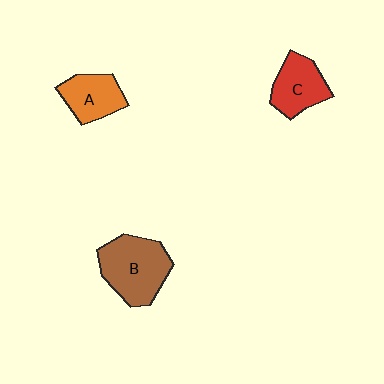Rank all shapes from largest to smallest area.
From largest to smallest: B (brown), C (red), A (orange).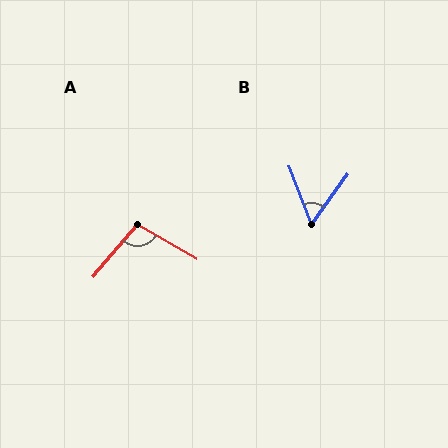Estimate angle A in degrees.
Approximately 100 degrees.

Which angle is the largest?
A, at approximately 100 degrees.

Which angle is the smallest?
B, at approximately 57 degrees.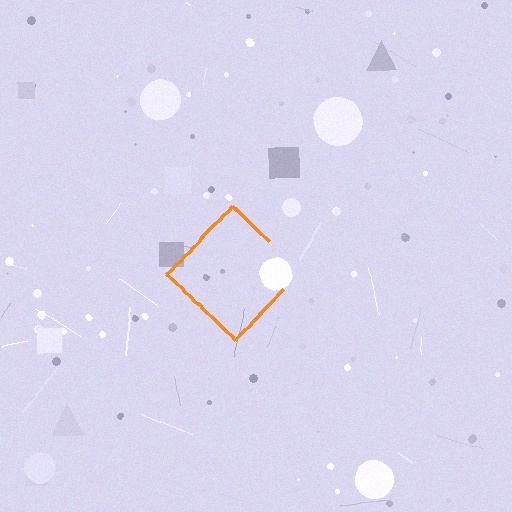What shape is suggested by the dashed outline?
The dashed outline suggests a diamond.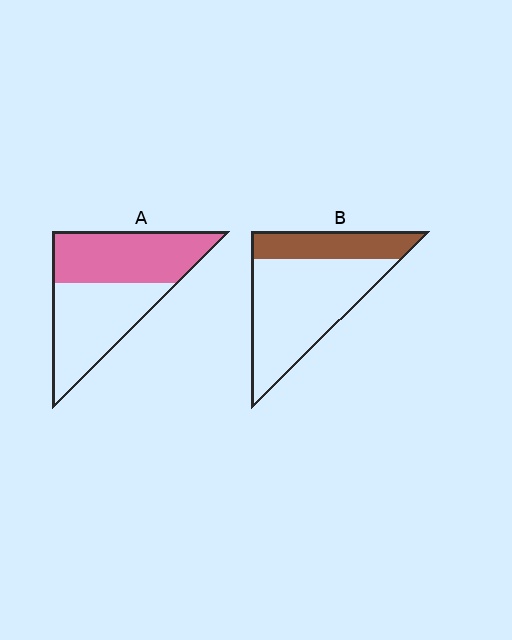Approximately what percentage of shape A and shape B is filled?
A is approximately 50% and B is approximately 30%.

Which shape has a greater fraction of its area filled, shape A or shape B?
Shape A.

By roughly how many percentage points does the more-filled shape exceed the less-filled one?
By roughly 20 percentage points (A over B).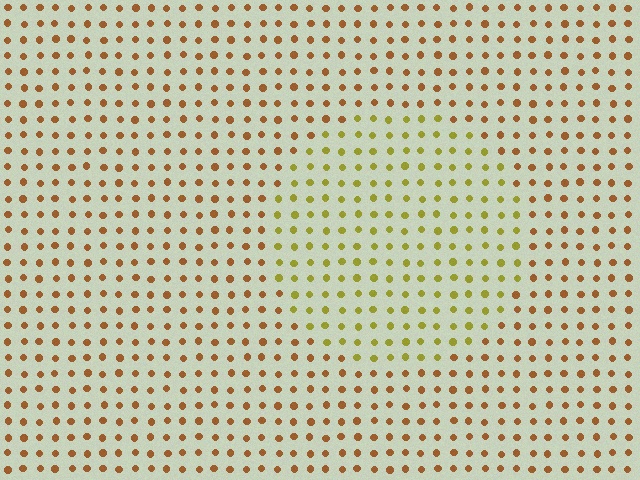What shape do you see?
I see a circle.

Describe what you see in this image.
The image is filled with small brown elements in a uniform arrangement. A circle-shaped region is visible where the elements are tinted to a slightly different hue, forming a subtle color boundary.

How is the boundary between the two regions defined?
The boundary is defined purely by a slight shift in hue (about 37 degrees). Spacing, size, and orientation are identical on both sides.